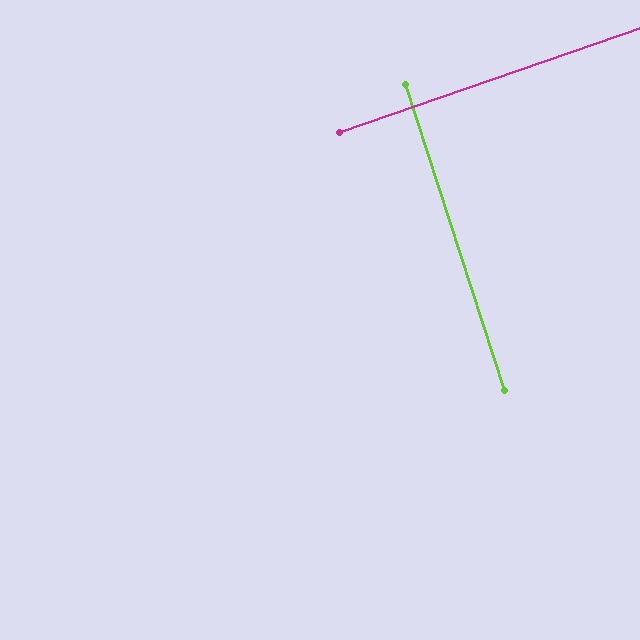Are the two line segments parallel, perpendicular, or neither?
Perpendicular — they meet at approximately 89°.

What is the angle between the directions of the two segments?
Approximately 89 degrees.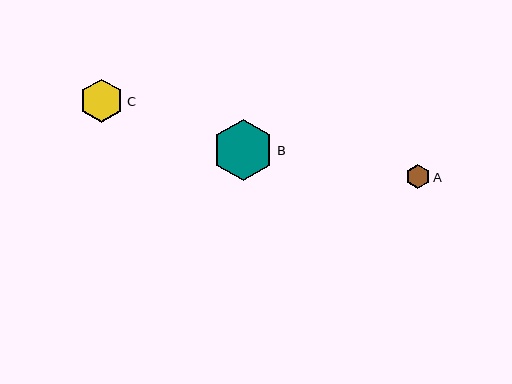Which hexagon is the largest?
Hexagon B is the largest with a size of approximately 62 pixels.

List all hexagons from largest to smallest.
From largest to smallest: B, C, A.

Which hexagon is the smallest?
Hexagon A is the smallest with a size of approximately 25 pixels.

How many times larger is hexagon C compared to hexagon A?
Hexagon C is approximately 1.8 times the size of hexagon A.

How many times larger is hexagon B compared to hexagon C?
Hexagon B is approximately 1.4 times the size of hexagon C.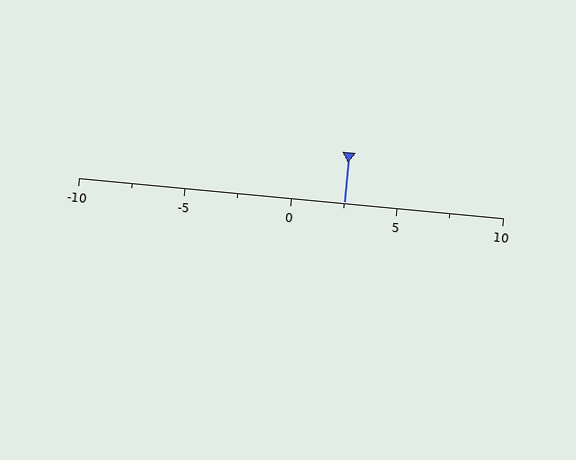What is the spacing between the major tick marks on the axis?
The major ticks are spaced 5 apart.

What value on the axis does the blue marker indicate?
The marker indicates approximately 2.5.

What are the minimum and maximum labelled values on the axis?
The axis runs from -10 to 10.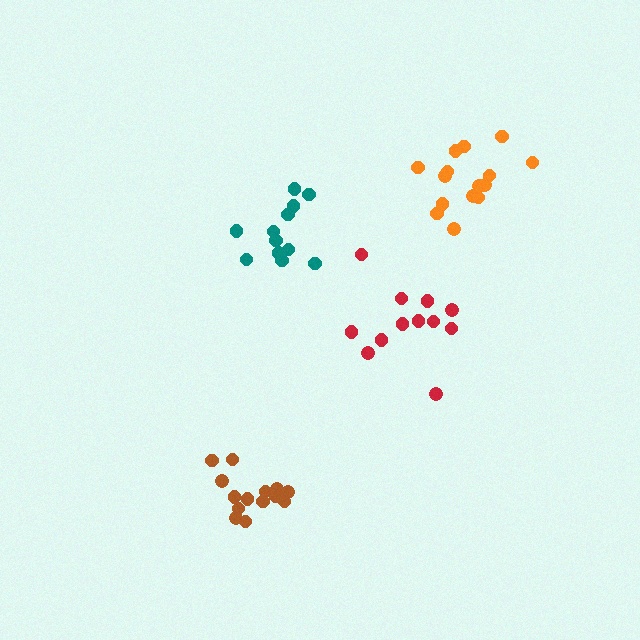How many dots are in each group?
Group 1: 12 dots, Group 2: 14 dots, Group 3: 15 dots, Group 4: 12 dots (53 total).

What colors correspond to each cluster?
The clusters are colored: red, brown, orange, teal.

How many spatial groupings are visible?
There are 4 spatial groupings.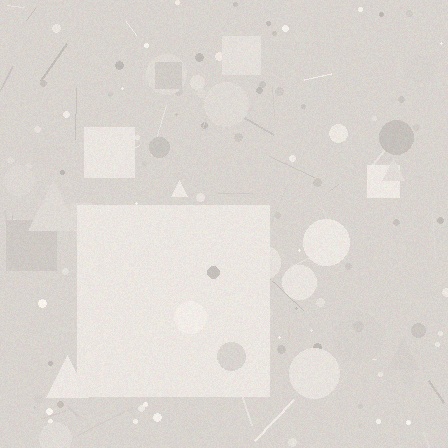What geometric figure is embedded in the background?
A square is embedded in the background.